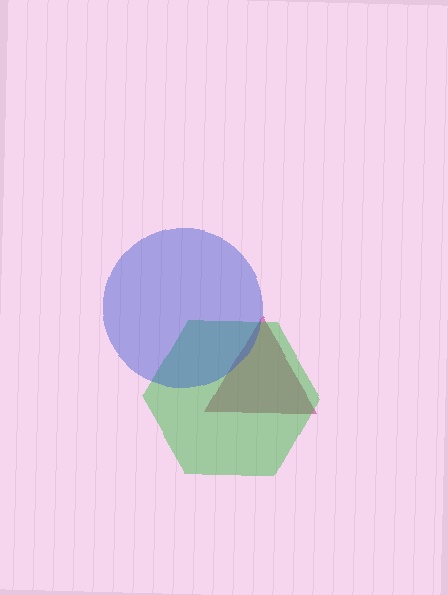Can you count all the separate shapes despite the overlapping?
Yes, there are 3 separate shapes.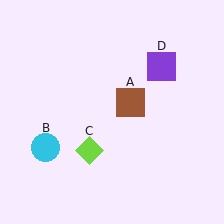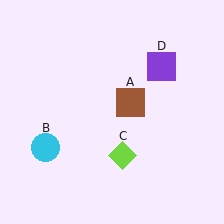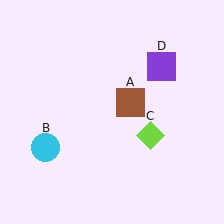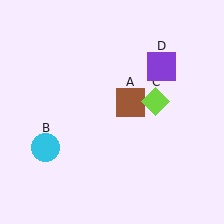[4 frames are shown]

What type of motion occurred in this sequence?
The lime diamond (object C) rotated counterclockwise around the center of the scene.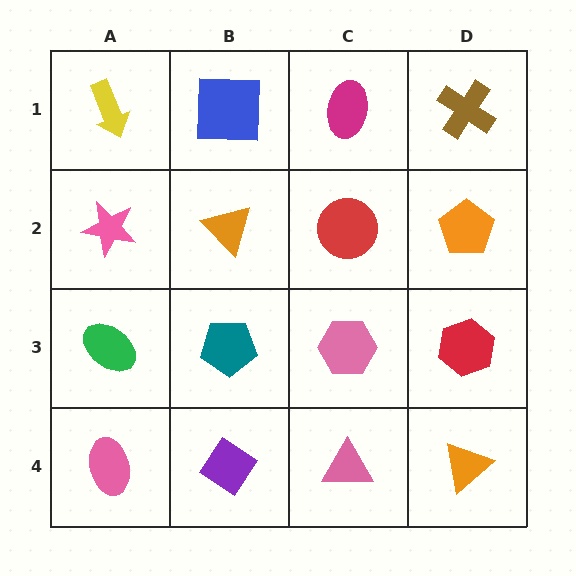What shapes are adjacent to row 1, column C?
A red circle (row 2, column C), a blue square (row 1, column B), a brown cross (row 1, column D).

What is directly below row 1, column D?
An orange pentagon.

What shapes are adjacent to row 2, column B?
A blue square (row 1, column B), a teal pentagon (row 3, column B), a pink star (row 2, column A), a red circle (row 2, column C).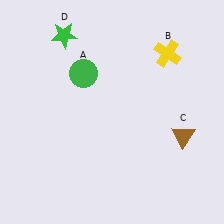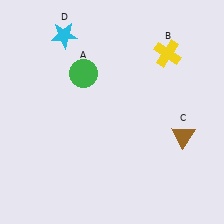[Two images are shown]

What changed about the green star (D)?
In Image 1, D is green. In Image 2, it changed to cyan.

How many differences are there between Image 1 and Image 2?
There is 1 difference between the two images.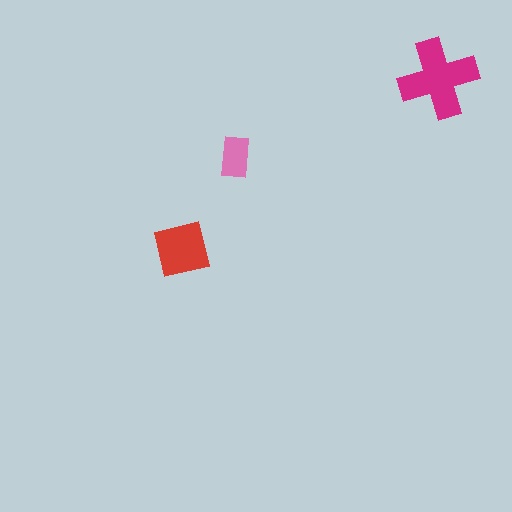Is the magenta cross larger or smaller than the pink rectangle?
Larger.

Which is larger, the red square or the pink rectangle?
The red square.